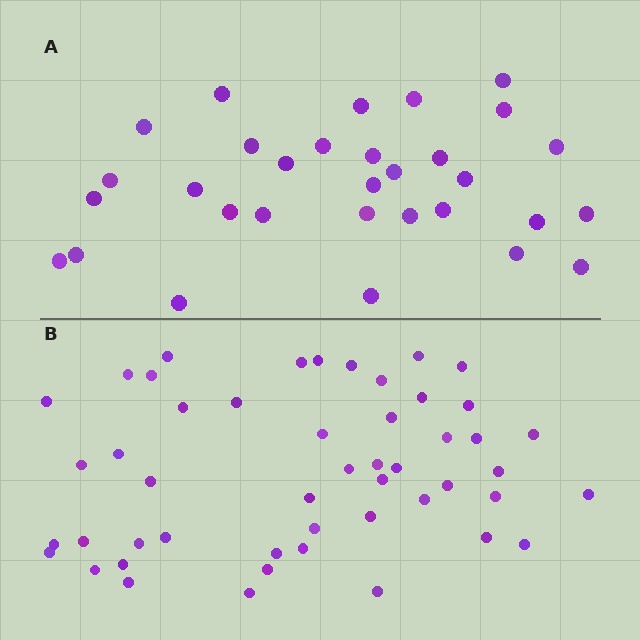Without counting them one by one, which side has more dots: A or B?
Region B (the bottom region) has more dots.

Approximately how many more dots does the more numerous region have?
Region B has approximately 20 more dots than region A.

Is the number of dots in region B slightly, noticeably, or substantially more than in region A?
Region B has substantially more. The ratio is roughly 1.6 to 1.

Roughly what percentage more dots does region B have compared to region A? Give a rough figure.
About 60% more.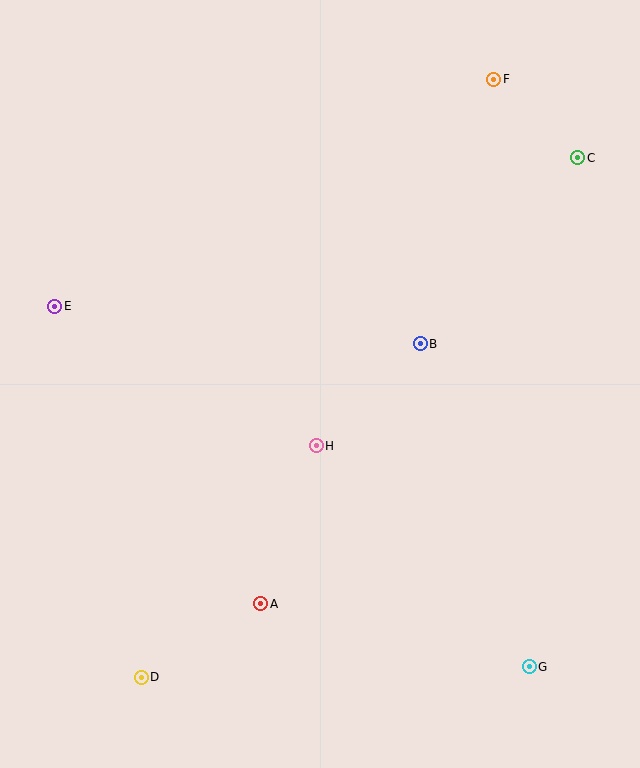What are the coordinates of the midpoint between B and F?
The midpoint between B and F is at (457, 211).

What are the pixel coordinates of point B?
Point B is at (420, 344).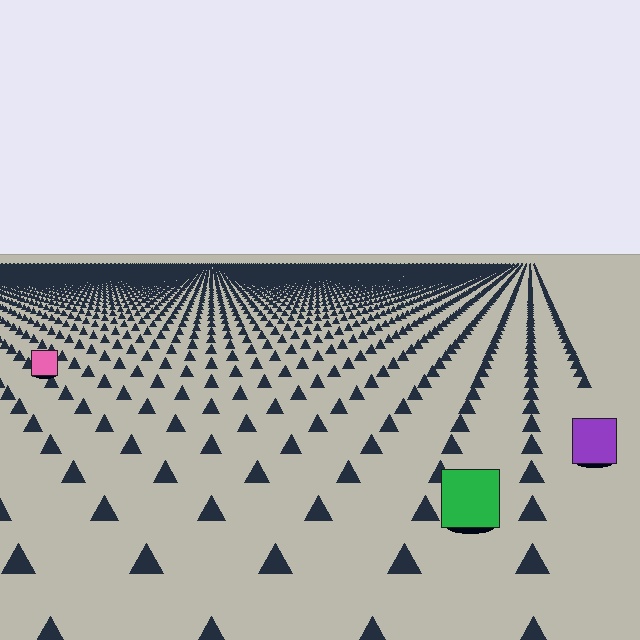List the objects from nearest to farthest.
From nearest to farthest: the green square, the purple square, the pink square.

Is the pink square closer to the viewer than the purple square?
No. The purple square is closer — you can tell from the texture gradient: the ground texture is coarser near it.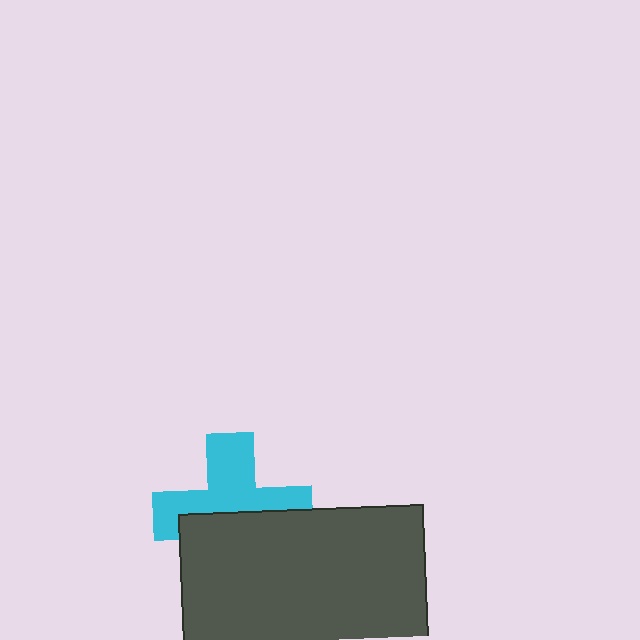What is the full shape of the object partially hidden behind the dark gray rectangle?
The partially hidden object is a cyan cross.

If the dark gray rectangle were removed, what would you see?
You would see the complete cyan cross.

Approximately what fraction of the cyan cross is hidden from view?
Roughly 48% of the cyan cross is hidden behind the dark gray rectangle.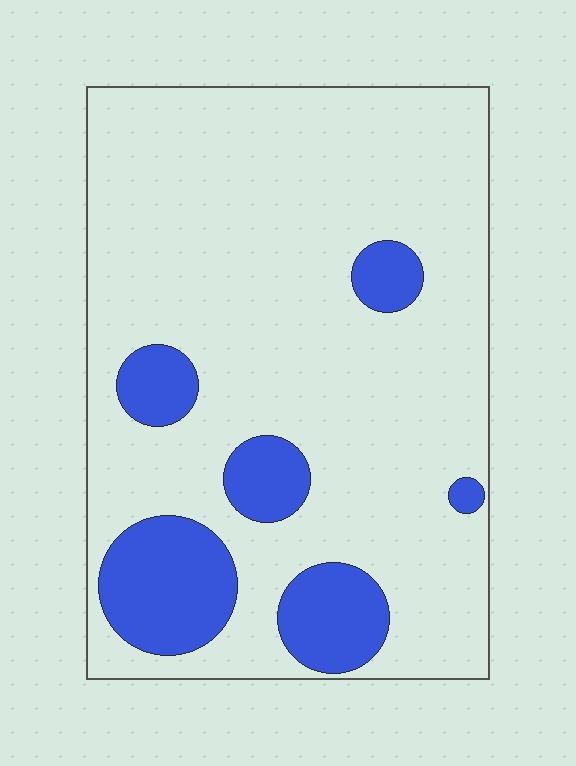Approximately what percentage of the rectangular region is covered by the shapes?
Approximately 20%.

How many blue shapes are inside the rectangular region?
6.